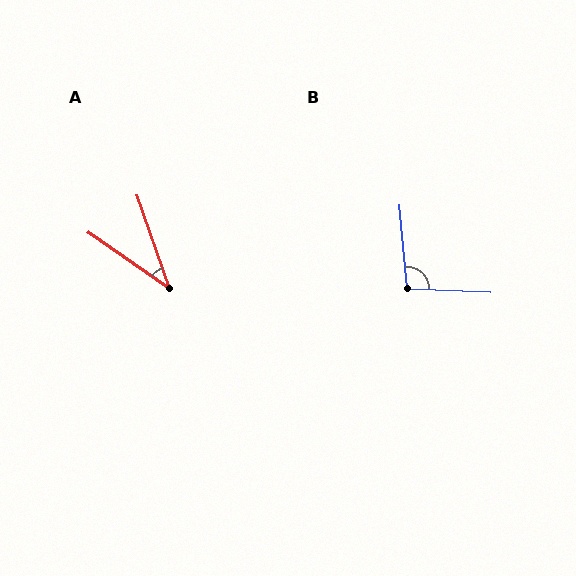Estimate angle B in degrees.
Approximately 97 degrees.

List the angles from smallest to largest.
A (36°), B (97°).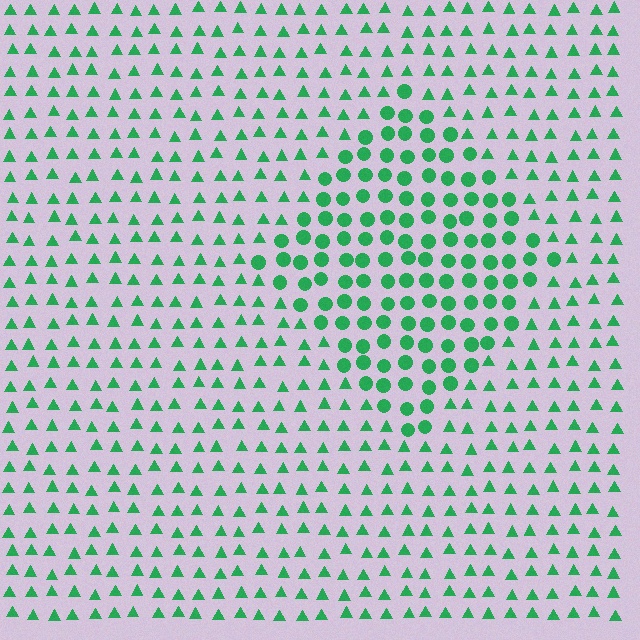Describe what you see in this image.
The image is filled with small green elements arranged in a uniform grid. A diamond-shaped region contains circles, while the surrounding area contains triangles. The boundary is defined purely by the change in element shape.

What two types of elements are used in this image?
The image uses circles inside the diamond region and triangles outside it.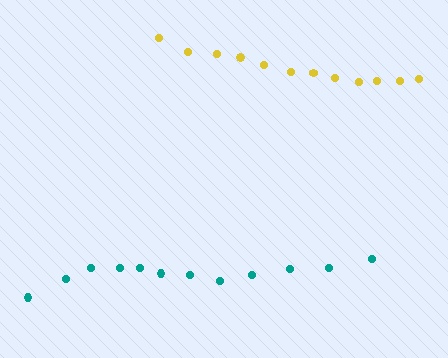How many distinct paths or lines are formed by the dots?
There are 2 distinct paths.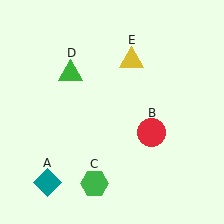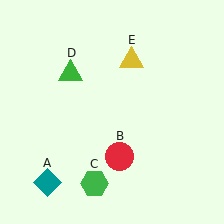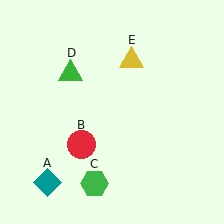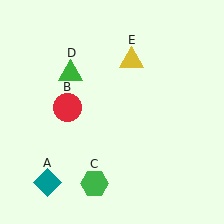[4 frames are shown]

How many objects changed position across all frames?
1 object changed position: red circle (object B).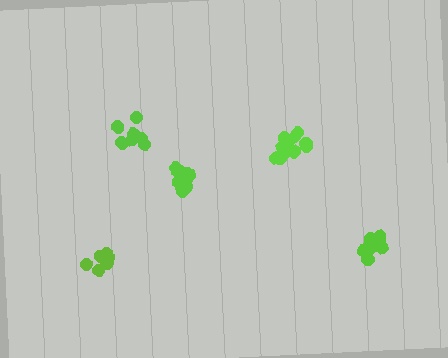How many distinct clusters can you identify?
There are 5 distinct clusters.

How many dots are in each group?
Group 1: 8 dots, Group 2: 11 dots, Group 3: 12 dots, Group 4: 10 dots, Group 5: 8 dots (49 total).